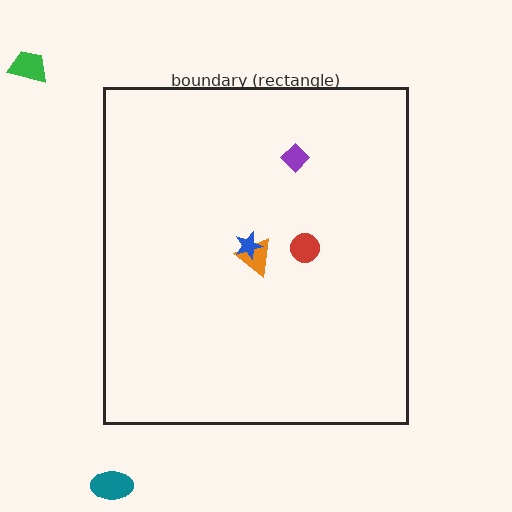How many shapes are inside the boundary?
4 inside, 2 outside.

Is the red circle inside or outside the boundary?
Inside.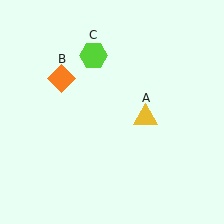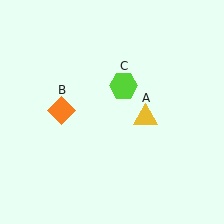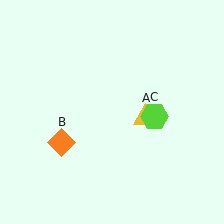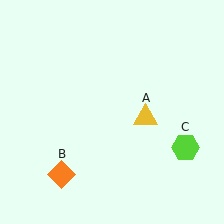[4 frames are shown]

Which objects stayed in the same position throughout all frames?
Yellow triangle (object A) remained stationary.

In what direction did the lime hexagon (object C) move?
The lime hexagon (object C) moved down and to the right.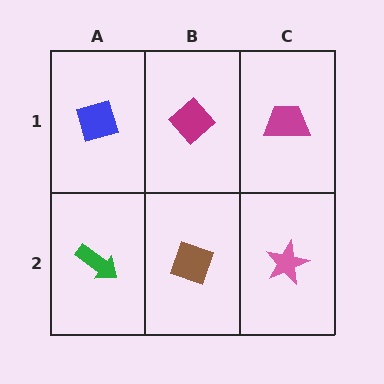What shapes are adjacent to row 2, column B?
A magenta diamond (row 1, column B), a green arrow (row 2, column A), a pink star (row 2, column C).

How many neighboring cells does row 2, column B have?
3.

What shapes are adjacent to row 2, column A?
A blue diamond (row 1, column A), a brown diamond (row 2, column B).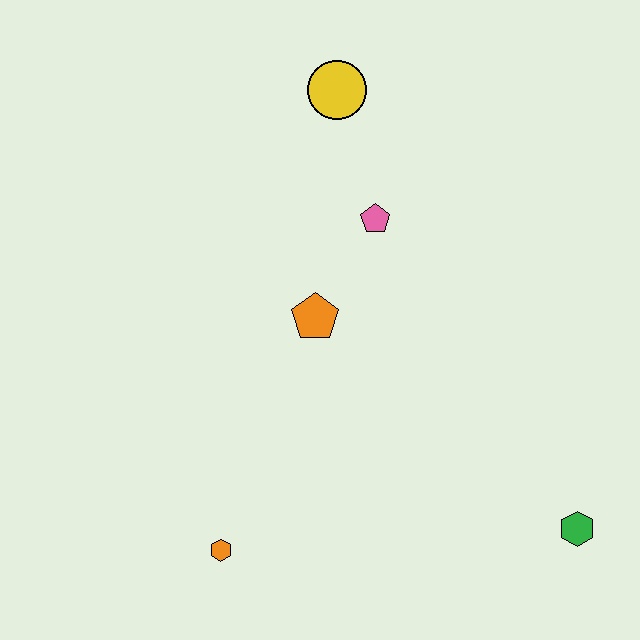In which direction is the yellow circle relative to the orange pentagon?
The yellow circle is above the orange pentagon.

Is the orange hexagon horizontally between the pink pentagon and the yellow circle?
No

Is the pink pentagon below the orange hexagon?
No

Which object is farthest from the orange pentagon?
The green hexagon is farthest from the orange pentagon.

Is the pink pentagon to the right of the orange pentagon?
Yes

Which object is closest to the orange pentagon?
The pink pentagon is closest to the orange pentagon.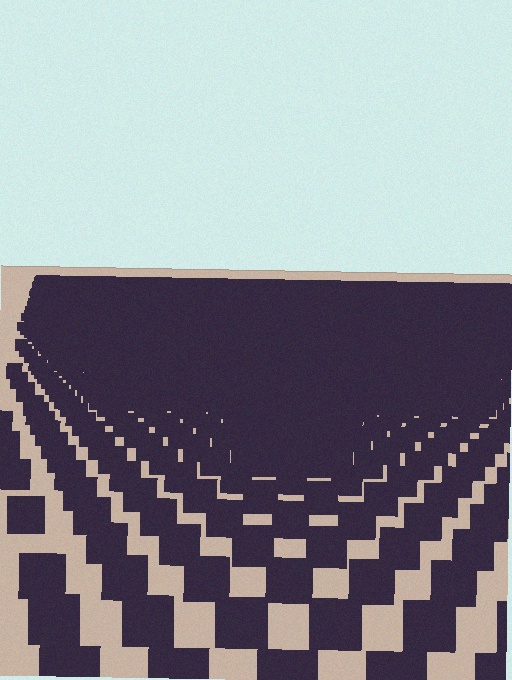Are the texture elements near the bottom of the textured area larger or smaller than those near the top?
Larger. Near the bottom, elements are closer to the viewer and appear at a bigger on-screen size.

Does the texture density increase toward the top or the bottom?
Density increases toward the top.